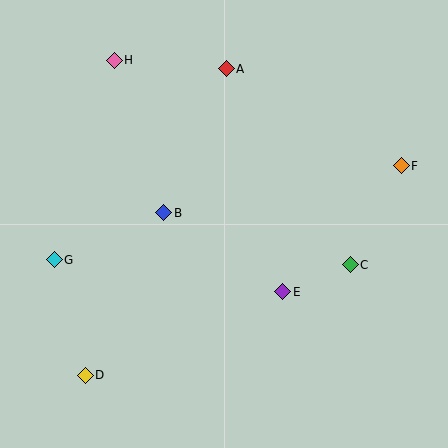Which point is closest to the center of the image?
Point B at (164, 213) is closest to the center.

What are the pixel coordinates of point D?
Point D is at (85, 375).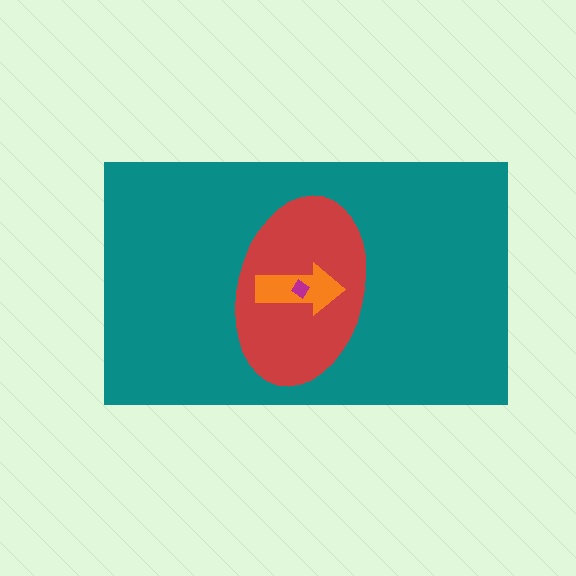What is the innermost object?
The magenta diamond.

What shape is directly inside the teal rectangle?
The red ellipse.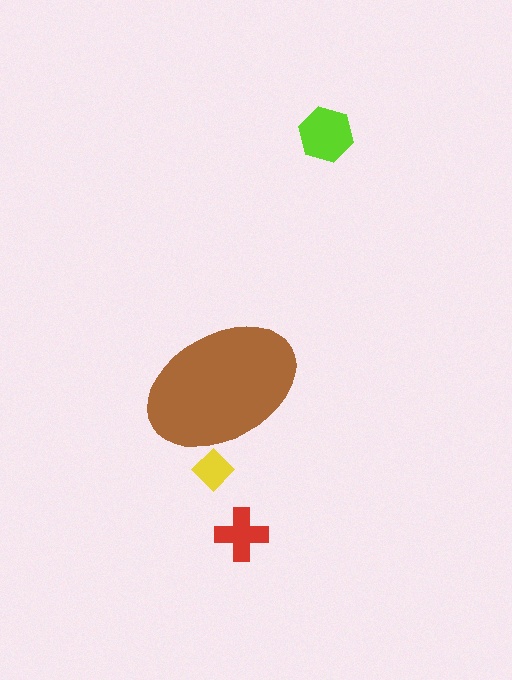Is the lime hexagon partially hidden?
No, the lime hexagon is fully visible.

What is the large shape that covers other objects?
A brown ellipse.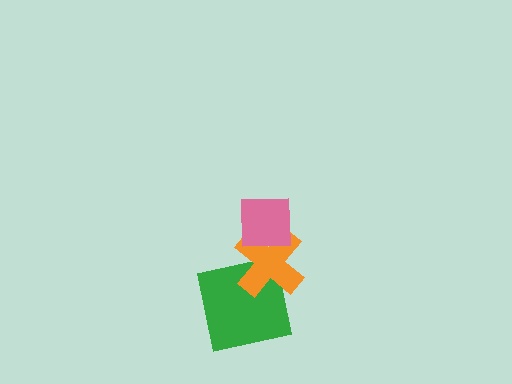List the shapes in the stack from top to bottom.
From top to bottom: the pink square, the orange cross, the green square.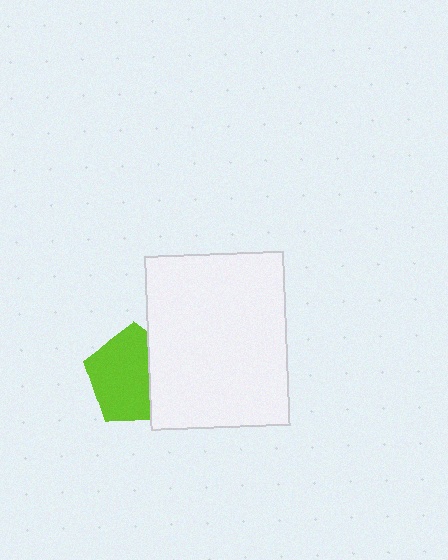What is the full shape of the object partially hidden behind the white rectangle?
The partially hidden object is a lime pentagon.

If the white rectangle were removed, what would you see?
You would see the complete lime pentagon.